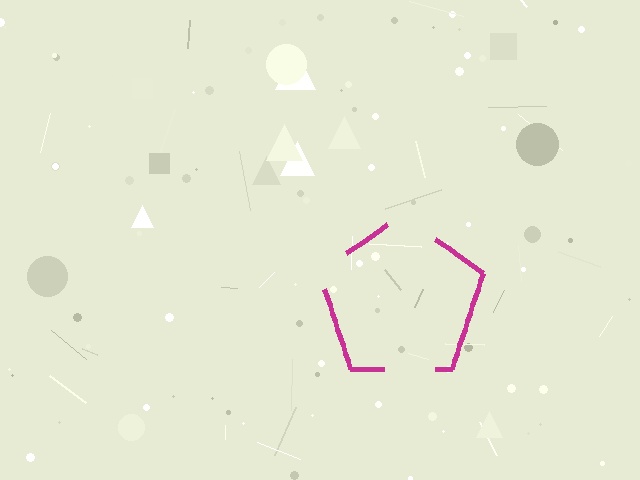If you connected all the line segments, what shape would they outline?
They would outline a pentagon.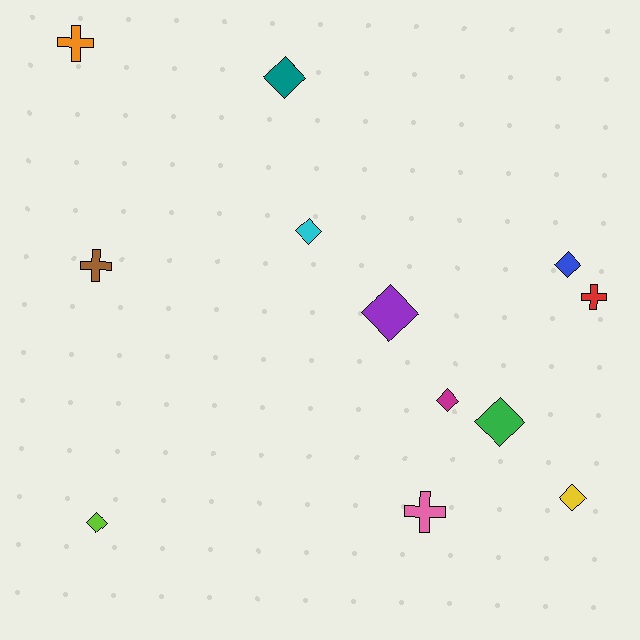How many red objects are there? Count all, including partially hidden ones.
There is 1 red object.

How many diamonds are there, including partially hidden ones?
There are 8 diamonds.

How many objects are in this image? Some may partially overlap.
There are 12 objects.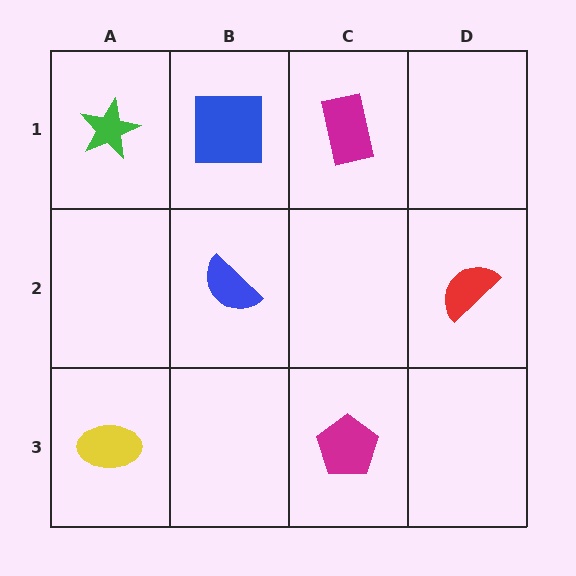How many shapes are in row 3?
2 shapes.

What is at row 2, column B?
A blue semicircle.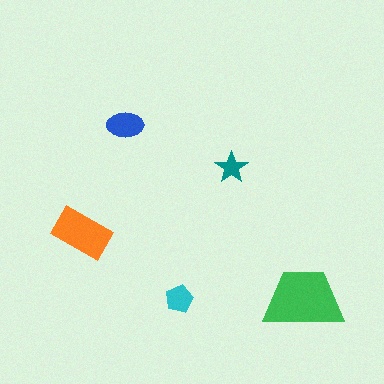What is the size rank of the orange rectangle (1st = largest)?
2nd.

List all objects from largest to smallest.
The green trapezoid, the orange rectangle, the blue ellipse, the cyan pentagon, the teal star.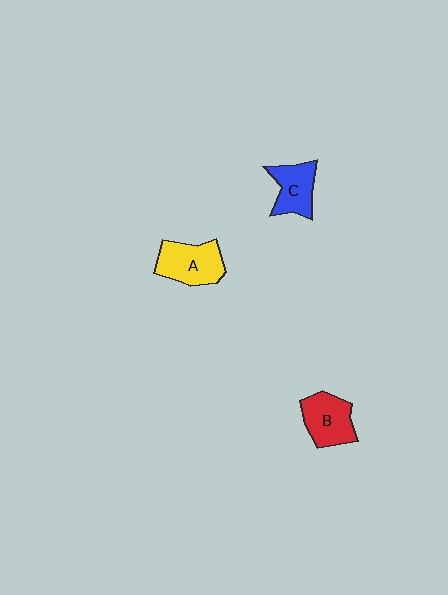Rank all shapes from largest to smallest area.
From largest to smallest: A (yellow), B (red), C (blue).